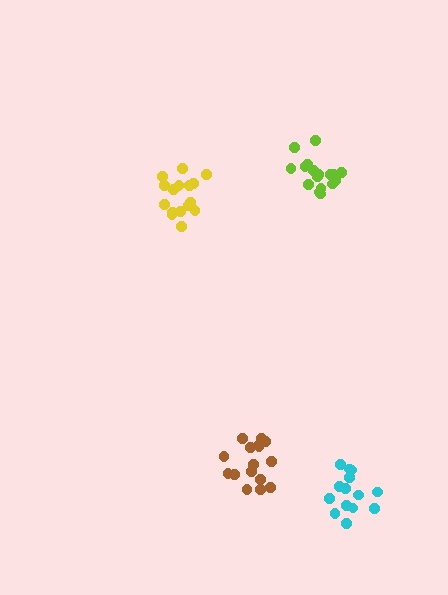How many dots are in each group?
Group 1: 16 dots, Group 2: 17 dots, Group 3: 16 dots, Group 4: 14 dots (63 total).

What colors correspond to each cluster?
The clusters are colored: brown, lime, yellow, cyan.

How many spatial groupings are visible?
There are 4 spatial groupings.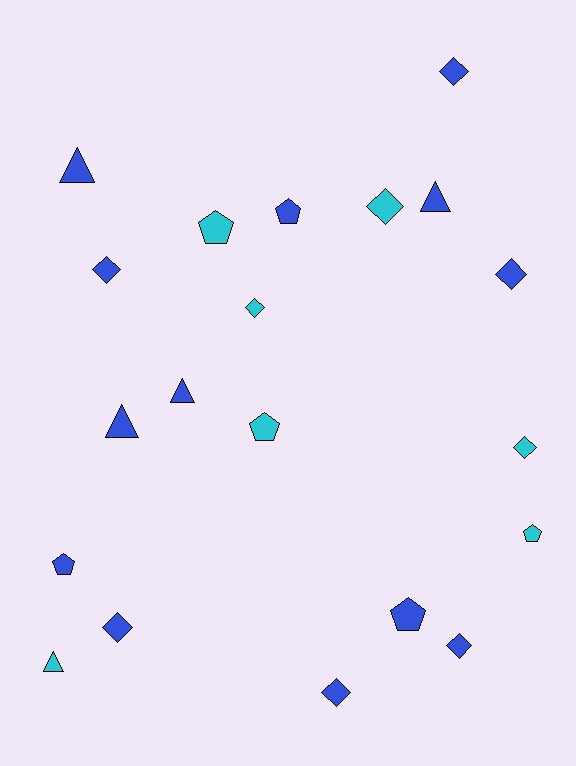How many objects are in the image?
There are 20 objects.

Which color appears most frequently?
Blue, with 13 objects.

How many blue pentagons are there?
There are 3 blue pentagons.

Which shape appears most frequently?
Diamond, with 9 objects.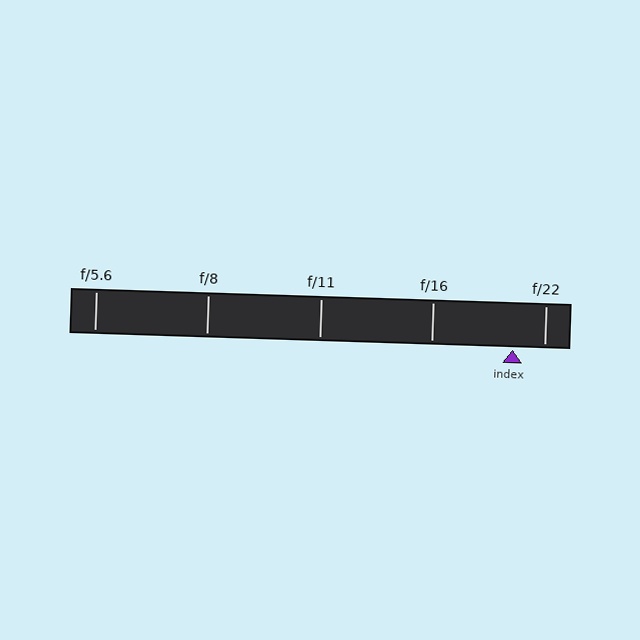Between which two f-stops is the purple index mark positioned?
The index mark is between f/16 and f/22.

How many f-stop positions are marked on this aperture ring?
There are 5 f-stop positions marked.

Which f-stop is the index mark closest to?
The index mark is closest to f/22.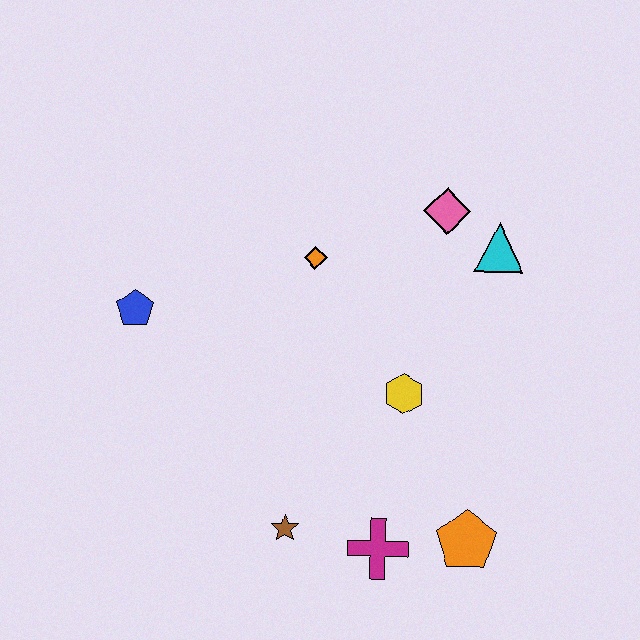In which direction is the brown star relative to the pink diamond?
The brown star is below the pink diamond.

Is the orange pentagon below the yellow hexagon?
Yes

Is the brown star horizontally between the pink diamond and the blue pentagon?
Yes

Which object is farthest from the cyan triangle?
The blue pentagon is farthest from the cyan triangle.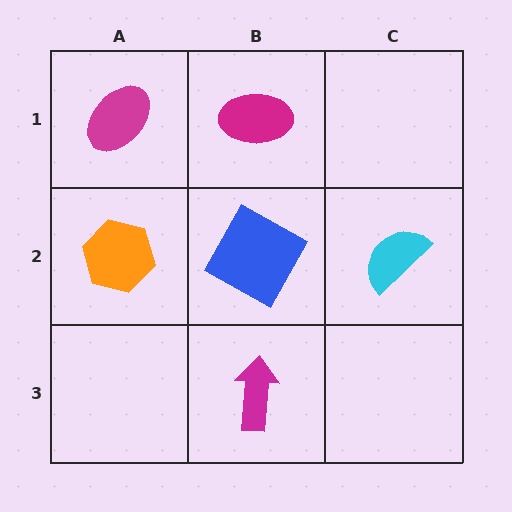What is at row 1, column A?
A magenta ellipse.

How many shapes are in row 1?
2 shapes.